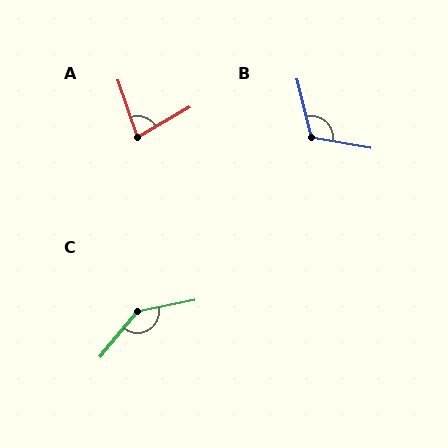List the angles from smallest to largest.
A (80°), B (114°), C (140°).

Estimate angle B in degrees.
Approximately 114 degrees.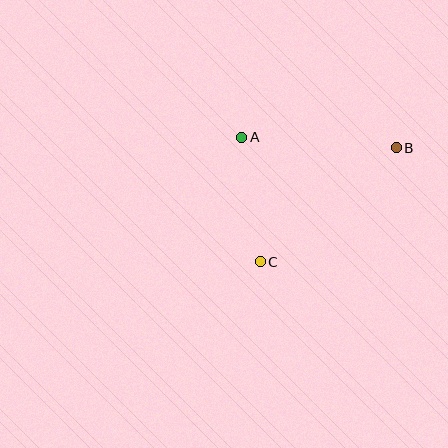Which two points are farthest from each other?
Points B and C are farthest from each other.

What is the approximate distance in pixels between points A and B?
The distance between A and B is approximately 155 pixels.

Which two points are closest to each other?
Points A and C are closest to each other.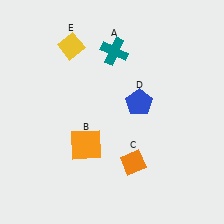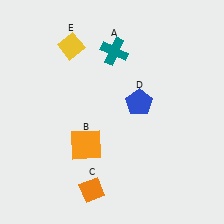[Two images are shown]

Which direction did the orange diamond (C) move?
The orange diamond (C) moved left.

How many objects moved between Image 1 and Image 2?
1 object moved between the two images.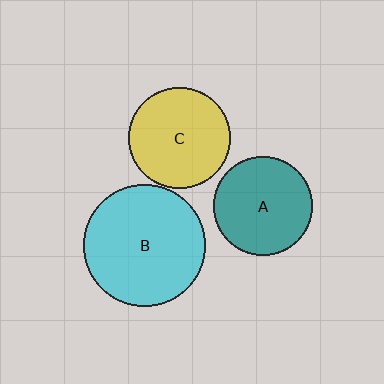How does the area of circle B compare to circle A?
Approximately 1.5 times.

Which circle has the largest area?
Circle B (cyan).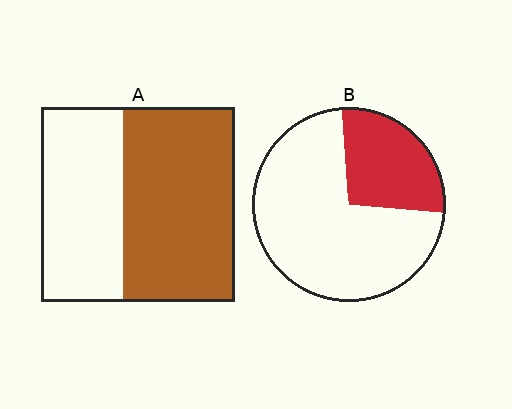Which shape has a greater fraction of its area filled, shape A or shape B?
Shape A.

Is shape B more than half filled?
No.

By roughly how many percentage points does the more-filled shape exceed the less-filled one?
By roughly 30 percentage points (A over B).